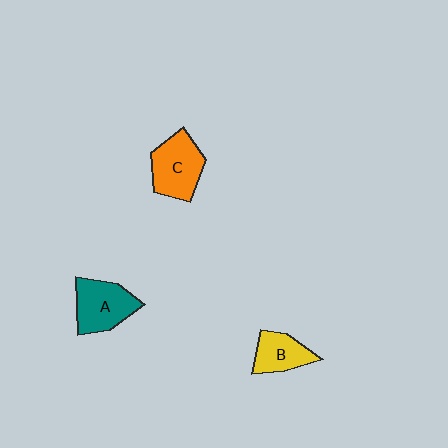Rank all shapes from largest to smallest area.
From largest to smallest: C (orange), A (teal), B (yellow).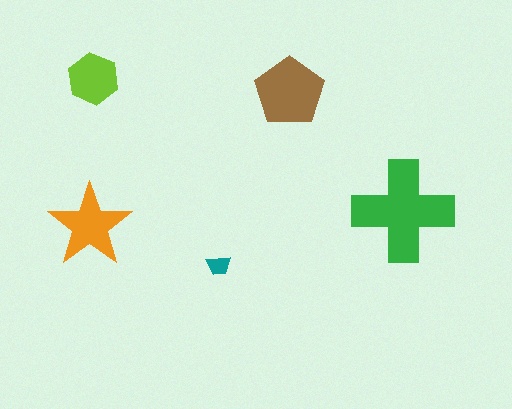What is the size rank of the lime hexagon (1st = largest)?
4th.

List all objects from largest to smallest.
The green cross, the brown pentagon, the orange star, the lime hexagon, the teal trapezoid.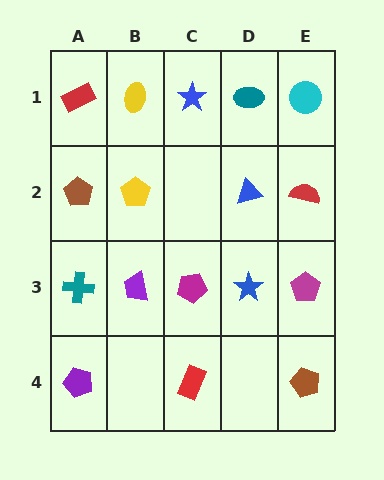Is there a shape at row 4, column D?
No, that cell is empty.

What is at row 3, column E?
A magenta pentagon.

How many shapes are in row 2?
4 shapes.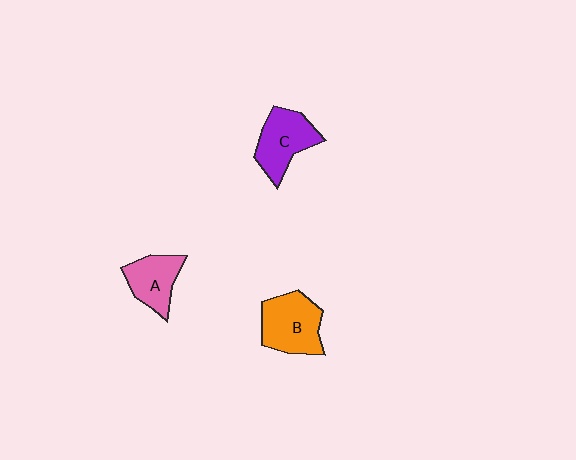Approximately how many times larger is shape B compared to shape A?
Approximately 1.3 times.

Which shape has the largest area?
Shape B (orange).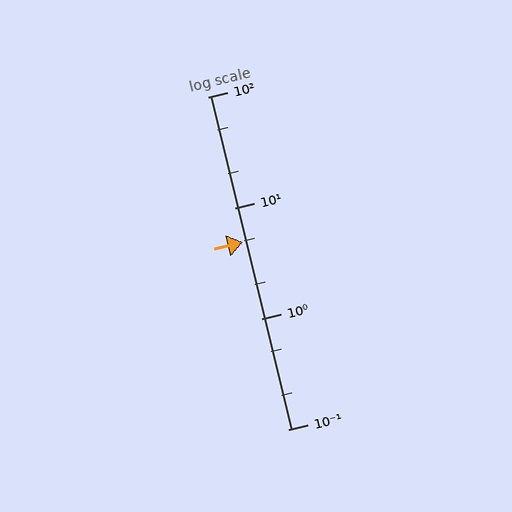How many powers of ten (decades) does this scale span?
The scale spans 3 decades, from 0.1 to 100.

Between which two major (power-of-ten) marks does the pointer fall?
The pointer is between 1 and 10.